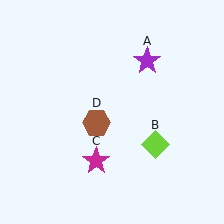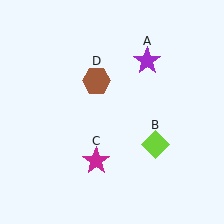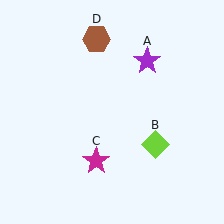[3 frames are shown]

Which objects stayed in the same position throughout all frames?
Purple star (object A) and lime diamond (object B) and magenta star (object C) remained stationary.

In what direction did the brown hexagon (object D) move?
The brown hexagon (object D) moved up.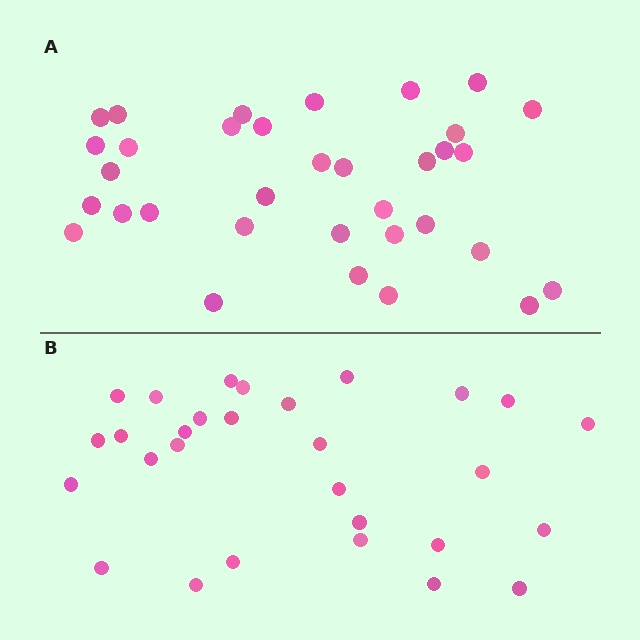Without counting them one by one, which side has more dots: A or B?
Region A (the top region) has more dots.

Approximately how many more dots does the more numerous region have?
Region A has about 5 more dots than region B.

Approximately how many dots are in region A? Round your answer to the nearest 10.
About 30 dots. (The exact count is 34, which rounds to 30.)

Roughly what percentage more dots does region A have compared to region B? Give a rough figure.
About 15% more.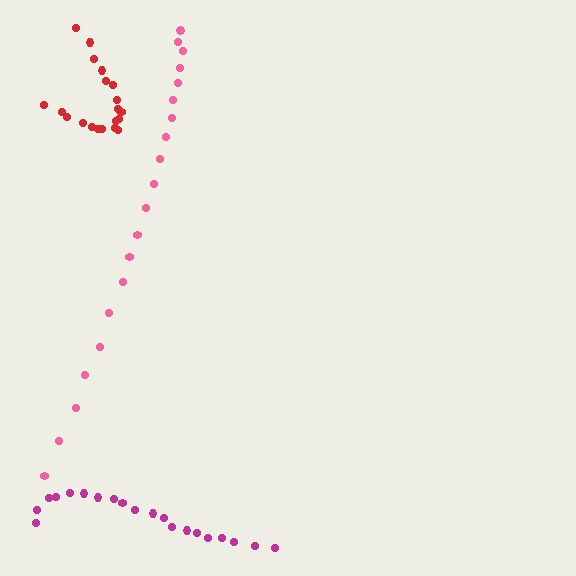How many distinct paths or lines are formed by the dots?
There are 3 distinct paths.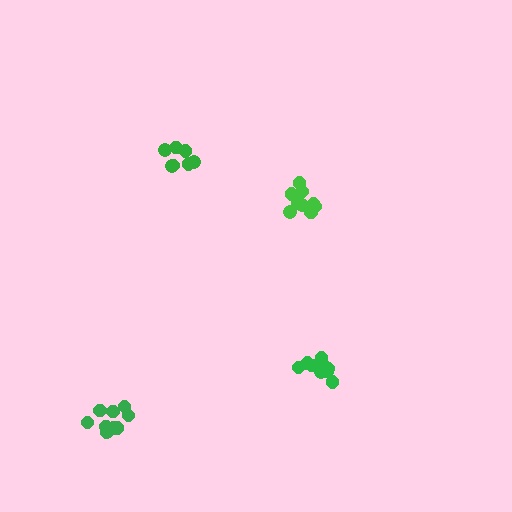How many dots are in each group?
Group 1: 9 dots, Group 2: 7 dots, Group 3: 9 dots, Group 4: 10 dots (35 total).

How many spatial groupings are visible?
There are 4 spatial groupings.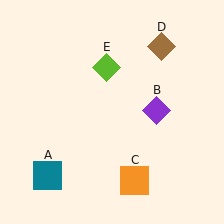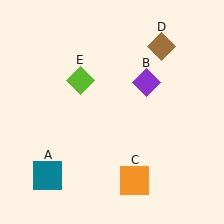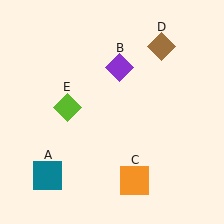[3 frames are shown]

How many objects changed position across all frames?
2 objects changed position: purple diamond (object B), lime diamond (object E).